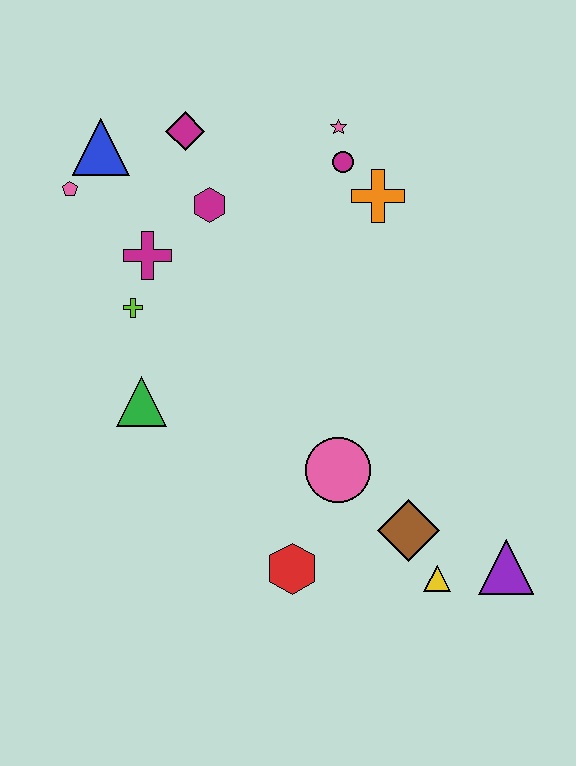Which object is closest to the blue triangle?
The pink pentagon is closest to the blue triangle.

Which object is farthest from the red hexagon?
The blue triangle is farthest from the red hexagon.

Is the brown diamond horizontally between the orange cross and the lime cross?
No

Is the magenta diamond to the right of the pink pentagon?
Yes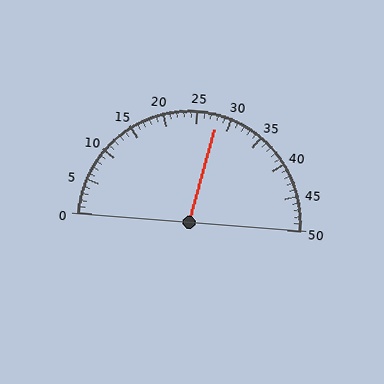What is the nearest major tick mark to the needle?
The nearest major tick mark is 30.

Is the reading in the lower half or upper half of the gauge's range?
The reading is in the upper half of the range (0 to 50).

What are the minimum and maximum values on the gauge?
The gauge ranges from 0 to 50.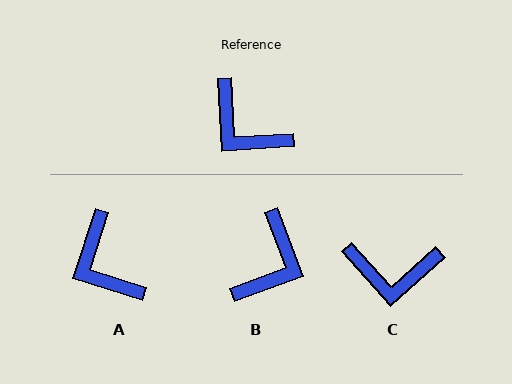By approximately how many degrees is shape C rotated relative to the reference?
Approximately 39 degrees counter-clockwise.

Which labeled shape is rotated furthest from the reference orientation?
B, about 107 degrees away.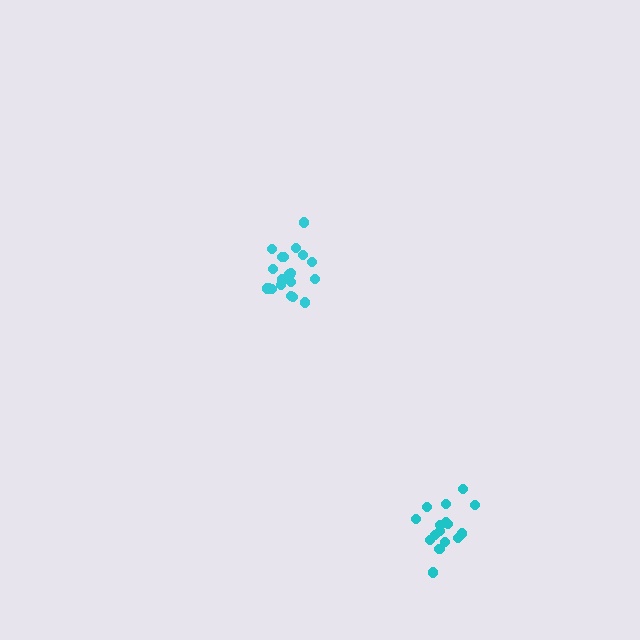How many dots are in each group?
Group 1: 21 dots, Group 2: 16 dots (37 total).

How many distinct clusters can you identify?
There are 2 distinct clusters.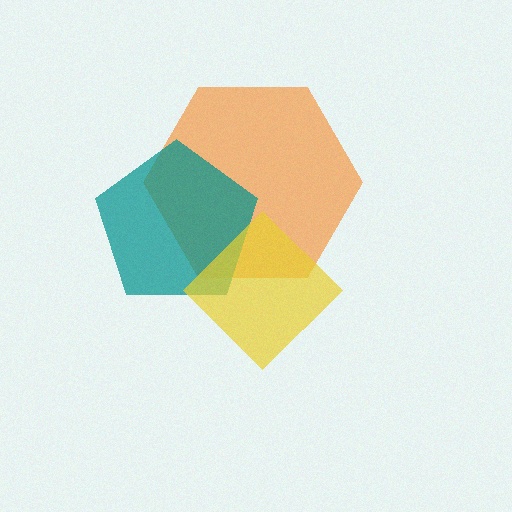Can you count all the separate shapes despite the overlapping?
Yes, there are 3 separate shapes.